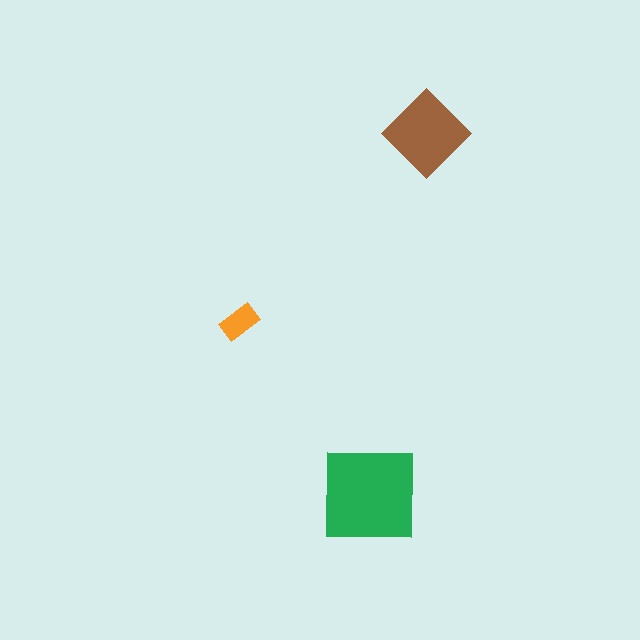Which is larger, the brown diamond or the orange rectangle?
The brown diamond.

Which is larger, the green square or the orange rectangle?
The green square.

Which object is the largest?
The green square.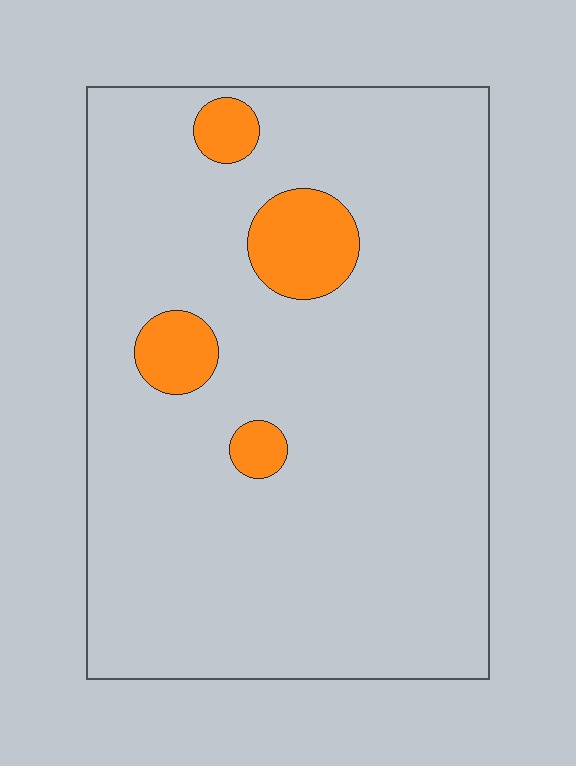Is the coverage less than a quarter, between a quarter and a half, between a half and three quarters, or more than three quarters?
Less than a quarter.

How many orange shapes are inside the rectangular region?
4.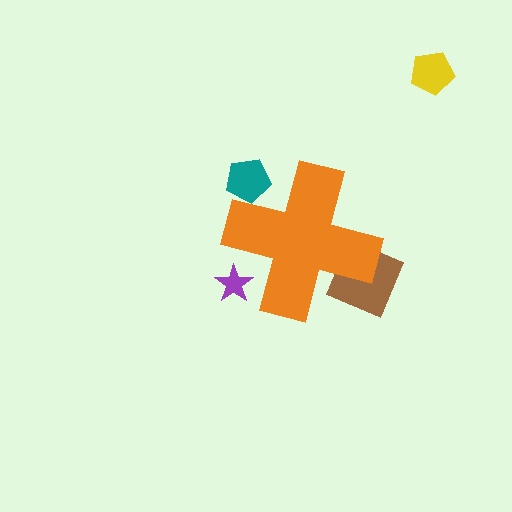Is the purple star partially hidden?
Yes, the purple star is partially hidden behind the orange cross.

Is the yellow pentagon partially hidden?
No, the yellow pentagon is fully visible.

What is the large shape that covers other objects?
An orange cross.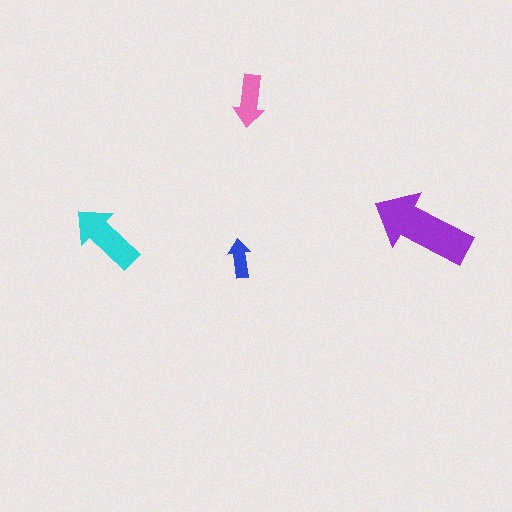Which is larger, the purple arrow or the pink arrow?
The purple one.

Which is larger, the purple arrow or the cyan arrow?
The purple one.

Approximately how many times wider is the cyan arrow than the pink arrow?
About 1.5 times wider.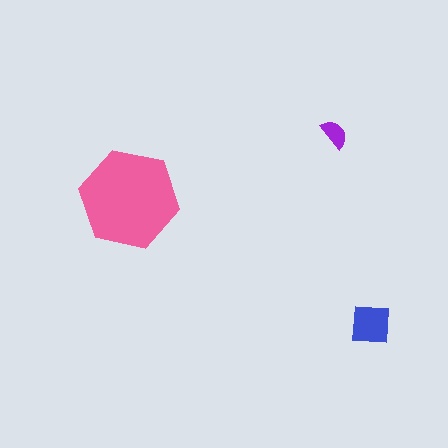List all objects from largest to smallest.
The pink hexagon, the blue square, the purple semicircle.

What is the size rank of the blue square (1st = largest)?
2nd.